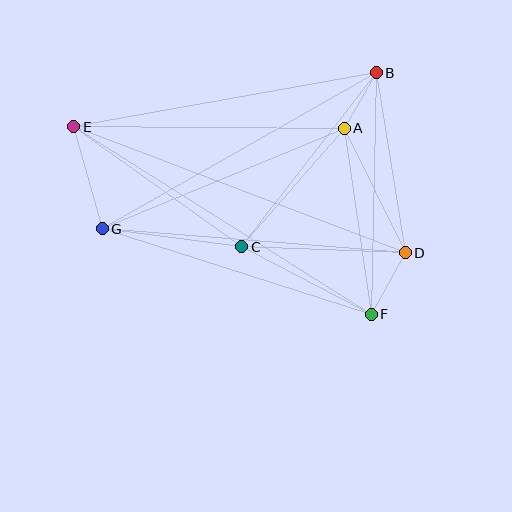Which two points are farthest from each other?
Points D and E are farthest from each other.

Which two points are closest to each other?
Points A and B are closest to each other.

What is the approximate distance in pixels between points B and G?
The distance between B and G is approximately 315 pixels.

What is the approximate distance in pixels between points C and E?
The distance between C and E is approximately 206 pixels.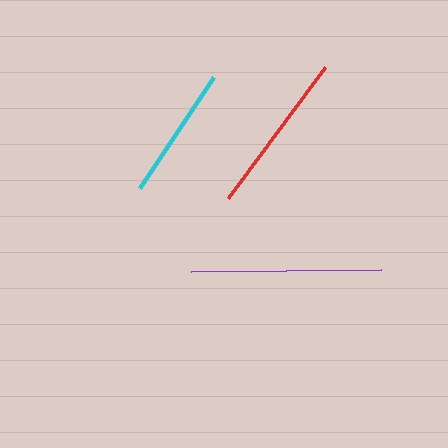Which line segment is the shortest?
The cyan line is the shortest at approximately 133 pixels.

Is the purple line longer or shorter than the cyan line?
The purple line is longer than the cyan line.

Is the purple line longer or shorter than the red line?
The purple line is longer than the red line.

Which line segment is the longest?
The purple line is the longest at approximately 190 pixels.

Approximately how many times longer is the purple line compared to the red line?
The purple line is approximately 1.2 times the length of the red line.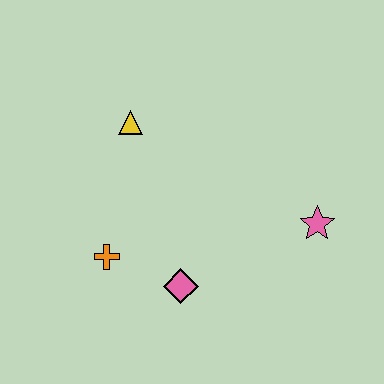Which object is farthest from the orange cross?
The pink star is farthest from the orange cross.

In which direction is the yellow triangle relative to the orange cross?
The yellow triangle is above the orange cross.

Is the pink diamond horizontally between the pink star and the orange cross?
Yes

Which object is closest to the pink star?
The pink diamond is closest to the pink star.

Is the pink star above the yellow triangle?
No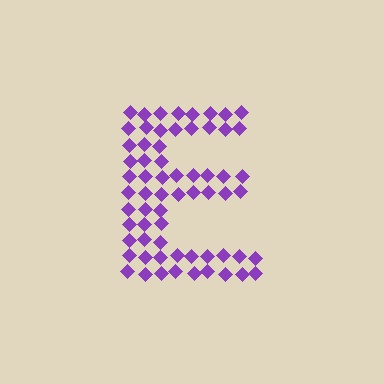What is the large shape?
The large shape is the letter E.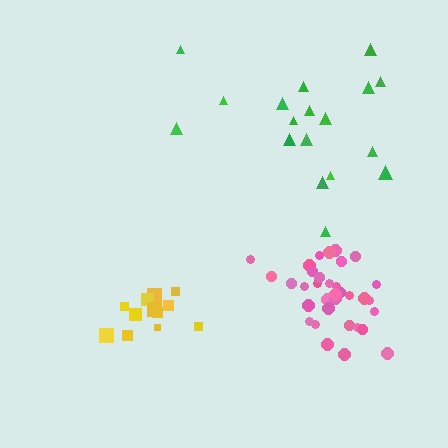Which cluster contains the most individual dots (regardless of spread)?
Pink (34).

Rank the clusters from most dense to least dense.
pink, yellow, green.